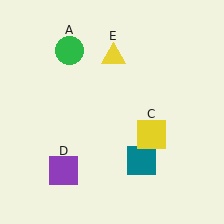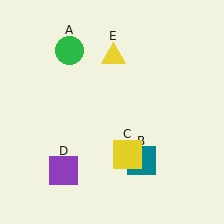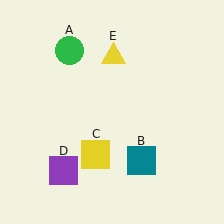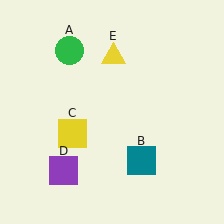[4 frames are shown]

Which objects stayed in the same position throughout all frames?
Green circle (object A) and teal square (object B) and purple square (object D) and yellow triangle (object E) remained stationary.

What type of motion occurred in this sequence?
The yellow square (object C) rotated clockwise around the center of the scene.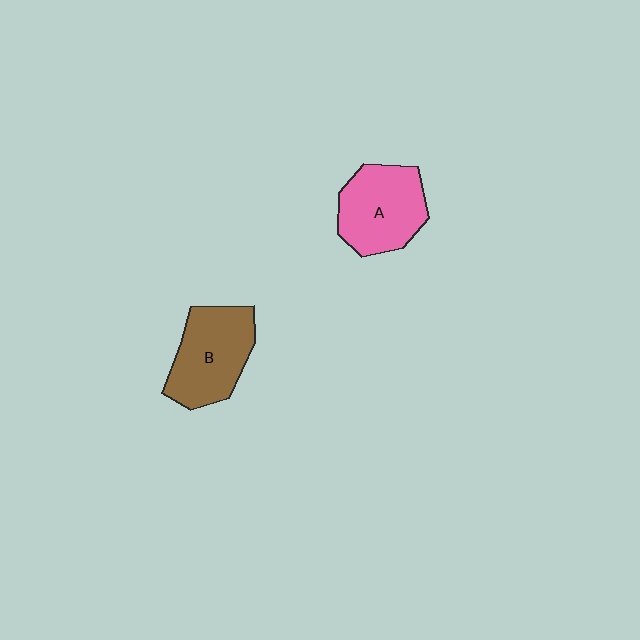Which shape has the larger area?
Shape B (brown).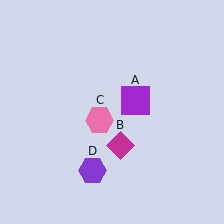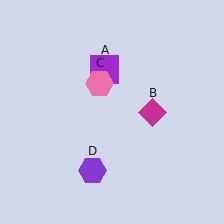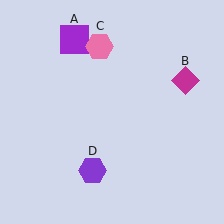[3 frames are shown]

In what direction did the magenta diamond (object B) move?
The magenta diamond (object B) moved up and to the right.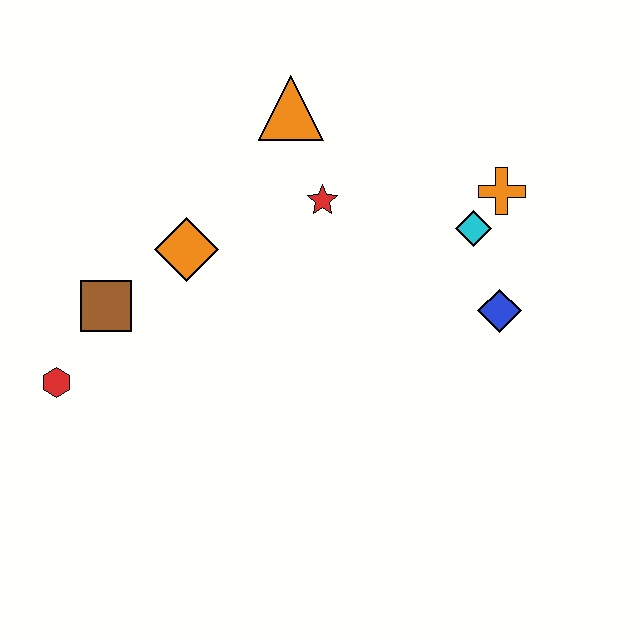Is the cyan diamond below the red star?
Yes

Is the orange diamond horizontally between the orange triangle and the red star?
No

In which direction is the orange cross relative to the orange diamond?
The orange cross is to the right of the orange diamond.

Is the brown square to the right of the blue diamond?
No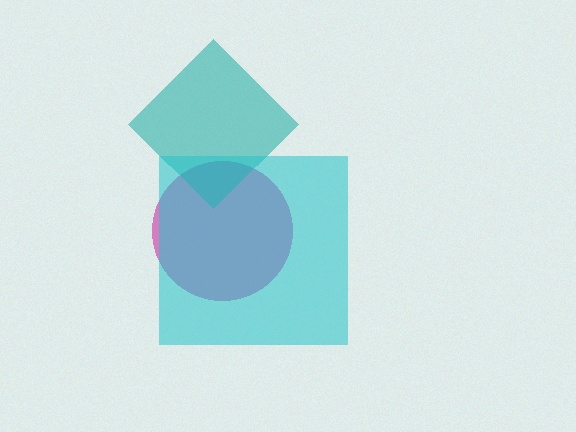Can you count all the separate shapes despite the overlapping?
Yes, there are 3 separate shapes.